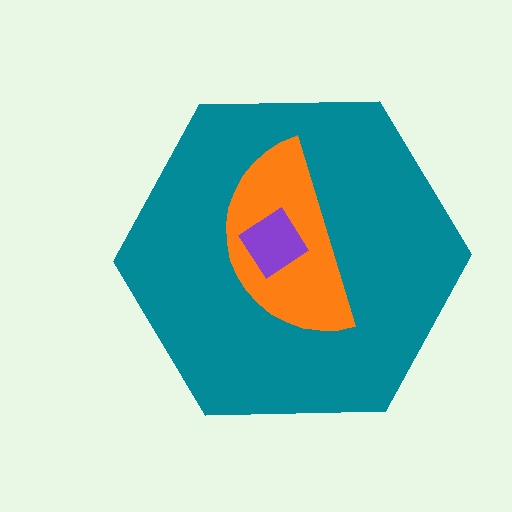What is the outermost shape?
The teal hexagon.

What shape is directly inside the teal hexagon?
The orange semicircle.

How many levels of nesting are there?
3.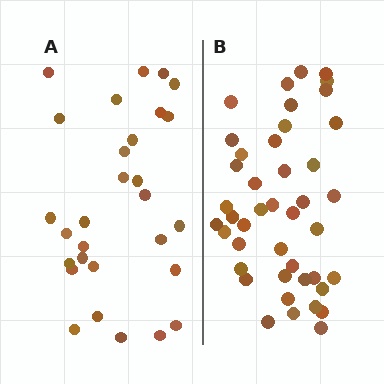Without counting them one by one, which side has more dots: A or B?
Region B (the right region) has more dots.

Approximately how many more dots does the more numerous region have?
Region B has approximately 15 more dots than region A.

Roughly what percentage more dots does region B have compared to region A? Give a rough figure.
About 50% more.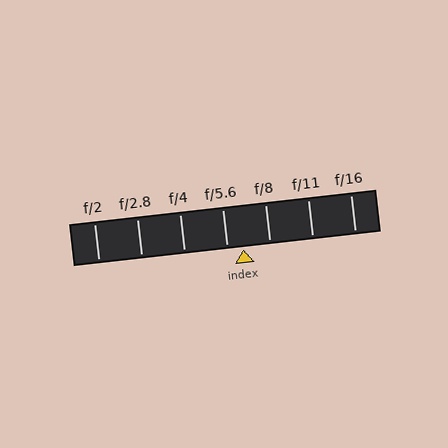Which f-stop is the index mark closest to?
The index mark is closest to f/5.6.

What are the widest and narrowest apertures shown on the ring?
The widest aperture shown is f/2 and the narrowest is f/16.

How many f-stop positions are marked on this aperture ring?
There are 7 f-stop positions marked.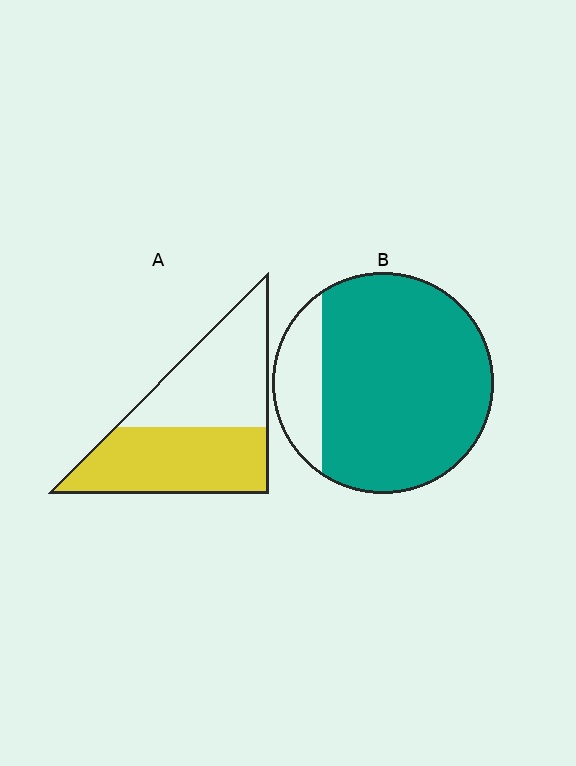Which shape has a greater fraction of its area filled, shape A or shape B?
Shape B.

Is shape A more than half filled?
Roughly half.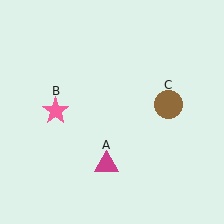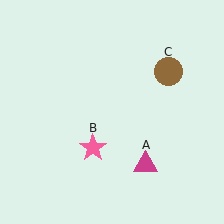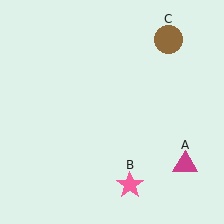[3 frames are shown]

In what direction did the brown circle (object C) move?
The brown circle (object C) moved up.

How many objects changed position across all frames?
3 objects changed position: magenta triangle (object A), pink star (object B), brown circle (object C).